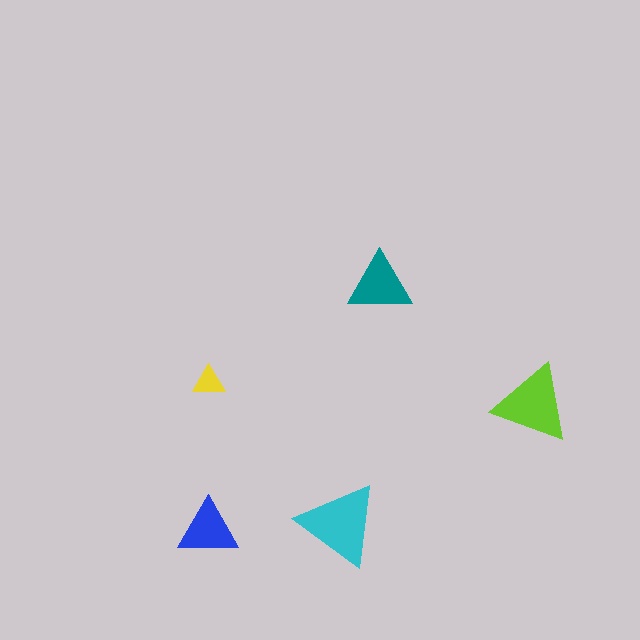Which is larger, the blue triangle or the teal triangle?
The teal one.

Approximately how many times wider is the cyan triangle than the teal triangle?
About 1.5 times wider.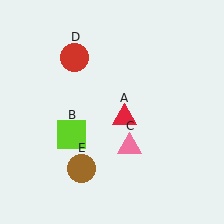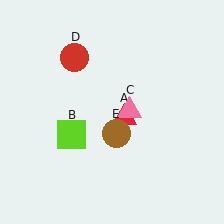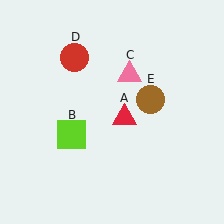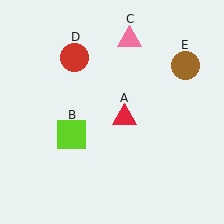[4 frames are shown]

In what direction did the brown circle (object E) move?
The brown circle (object E) moved up and to the right.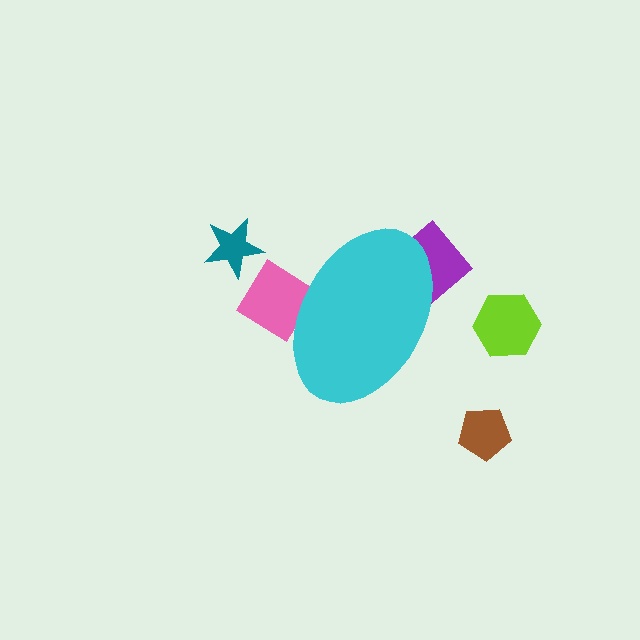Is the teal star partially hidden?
No, the teal star is fully visible.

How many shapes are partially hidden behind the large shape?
2 shapes are partially hidden.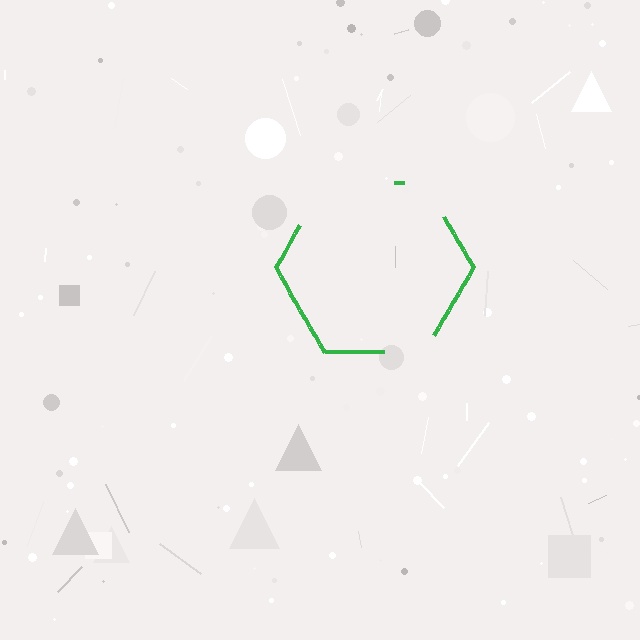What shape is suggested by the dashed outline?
The dashed outline suggests a hexagon.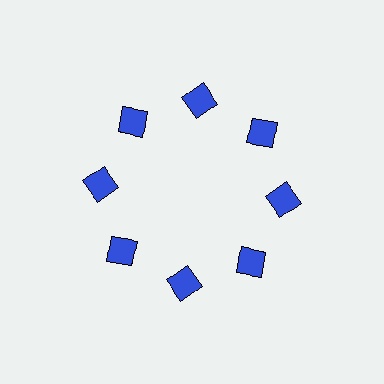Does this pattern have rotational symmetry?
Yes, this pattern has 8-fold rotational symmetry. It looks the same after rotating 45 degrees around the center.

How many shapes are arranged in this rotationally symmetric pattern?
There are 8 shapes, arranged in 8 groups of 1.